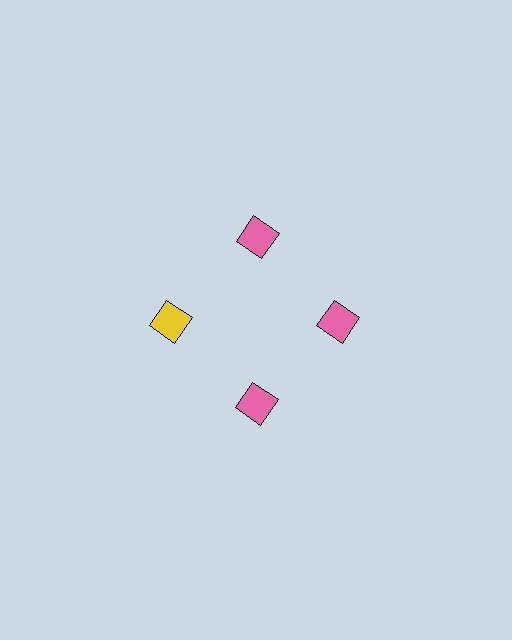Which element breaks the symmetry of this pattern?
The yellow diamond at roughly the 9 o'clock position breaks the symmetry. All other shapes are pink diamonds.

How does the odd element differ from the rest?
It has a different color: yellow instead of pink.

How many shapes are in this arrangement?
There are 4 shapes arranged in a ring pattern.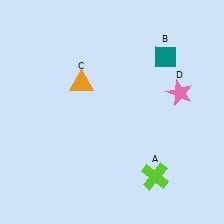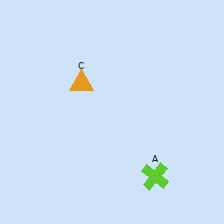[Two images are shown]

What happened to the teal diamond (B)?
The teal diamond (B) was removed in Image 2. It was in the top-right area of Image 1.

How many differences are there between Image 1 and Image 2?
There are 2 differences between the two images.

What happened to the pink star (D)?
The pink star (D) was removed in Image 2. It was in the top-right area of Image 1.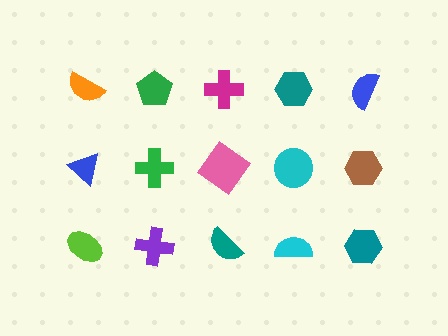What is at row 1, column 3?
A magenta cross.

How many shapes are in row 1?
5 shapes.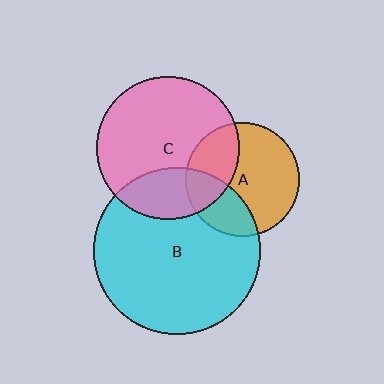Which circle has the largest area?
Circle B (cyan).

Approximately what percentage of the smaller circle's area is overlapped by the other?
Approximately 30%.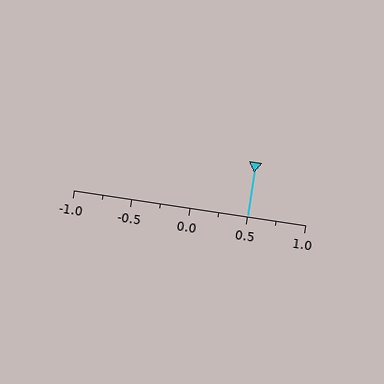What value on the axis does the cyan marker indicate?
The marker indicates approximately 0.5.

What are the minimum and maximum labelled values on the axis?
The axis runs from -1.0 to 1.0.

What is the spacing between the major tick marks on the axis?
The major ticks are spaced 0.5 apart.